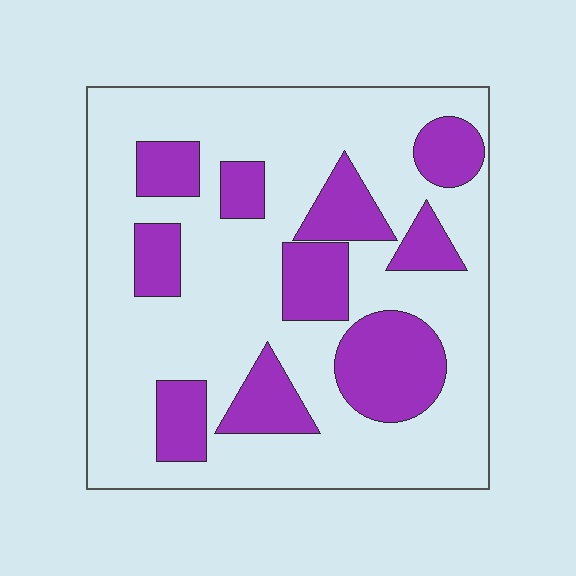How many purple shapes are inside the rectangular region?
10.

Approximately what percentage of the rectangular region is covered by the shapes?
Approximately 30%.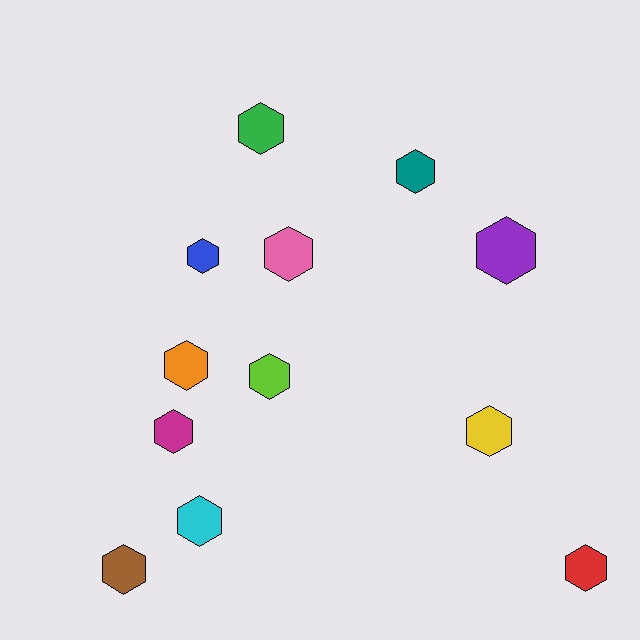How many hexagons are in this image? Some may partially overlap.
There are 12 hexagons.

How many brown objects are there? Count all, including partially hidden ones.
There is 1 brown object.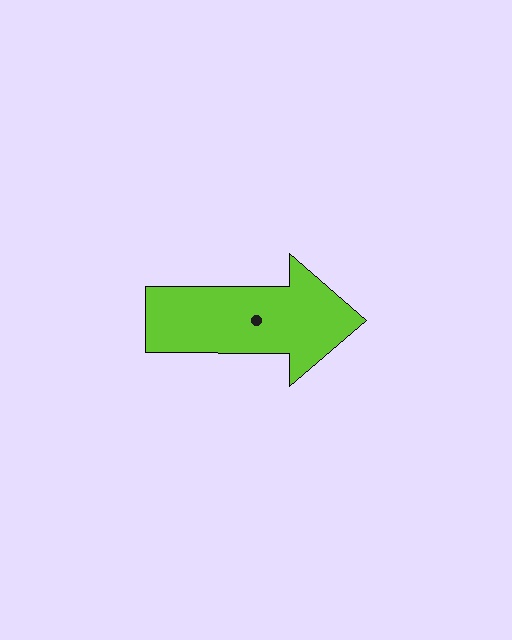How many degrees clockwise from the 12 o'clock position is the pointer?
Approximately 90 degrees.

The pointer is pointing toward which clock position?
Roughly 3 o'clock.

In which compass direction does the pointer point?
East.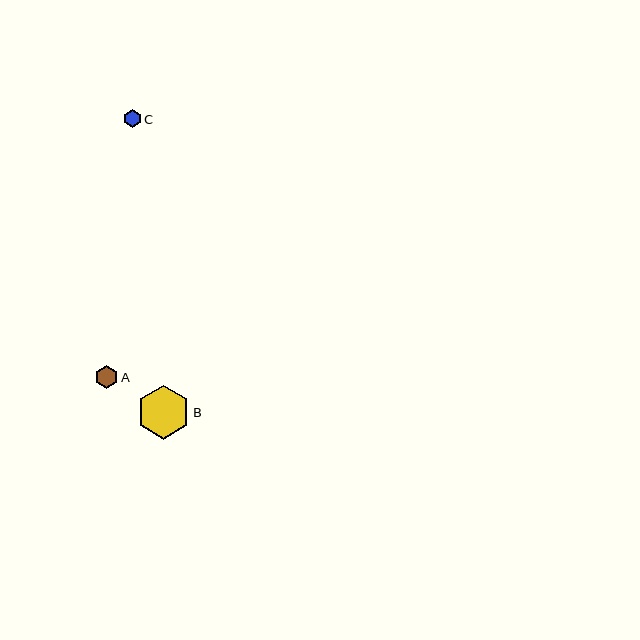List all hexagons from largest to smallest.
From largest to smallest: B, A, C.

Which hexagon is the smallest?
Hexagon C is the smallest with a size of approximately 18 pixels.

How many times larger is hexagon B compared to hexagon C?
Hexagon B is approximately 3.0 times the size of hexagon C.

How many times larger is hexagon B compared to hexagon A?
Hexagon B is approximately 2.4 times the size of hexagon A.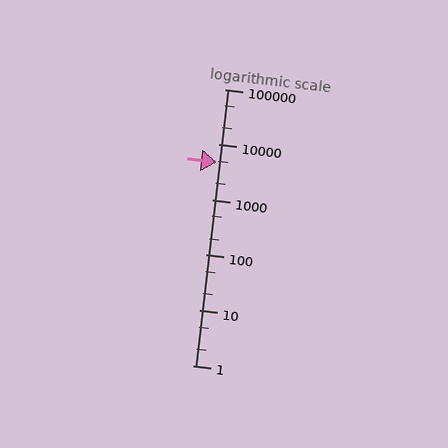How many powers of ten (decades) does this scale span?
The scale spans 5 decades, from 1 to 100000.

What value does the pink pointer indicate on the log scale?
The pointer indicates approximately 4700.